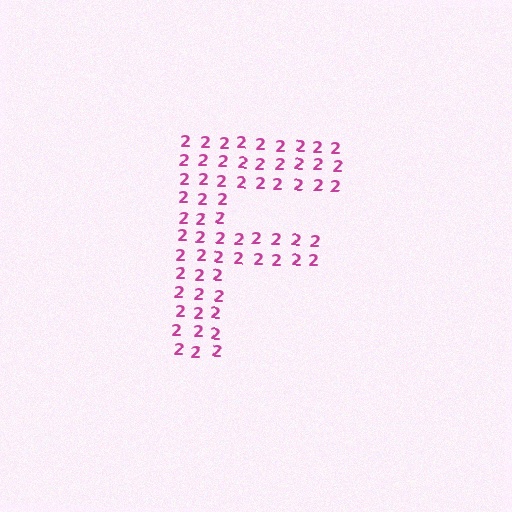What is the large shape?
The large shape is the letter F.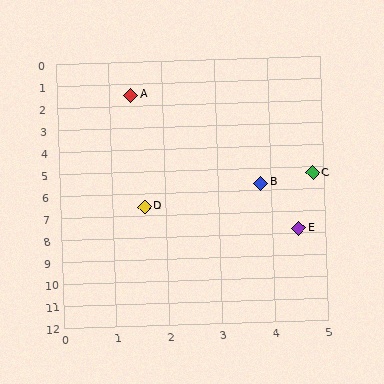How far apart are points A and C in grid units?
Points A and C are about 5.1 grid units apart.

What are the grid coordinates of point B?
Point B is at approximately (3.8, 5.7).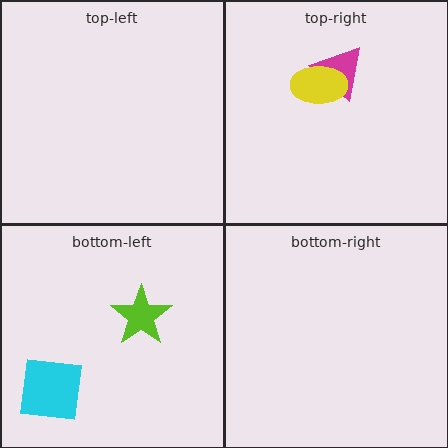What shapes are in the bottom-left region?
The cyan square, the lime star.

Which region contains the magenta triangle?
The top-right region.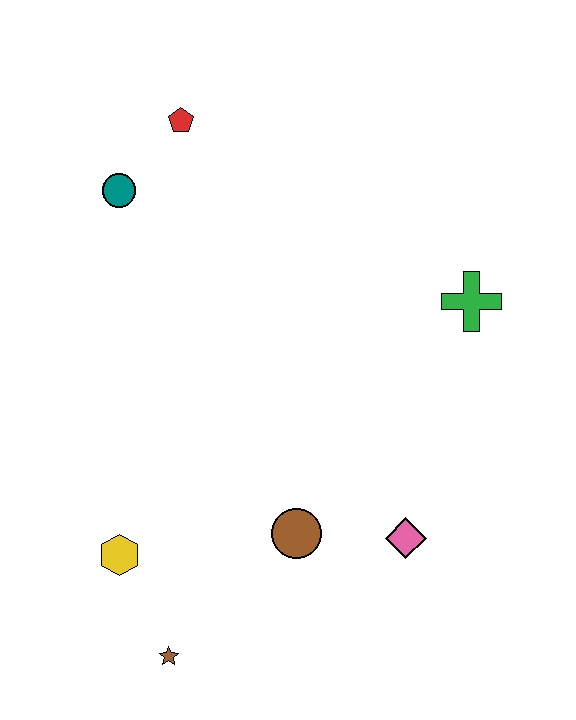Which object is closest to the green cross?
The pink diamond is closest to the green cross.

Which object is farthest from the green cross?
The brown star is farthest from the green cross.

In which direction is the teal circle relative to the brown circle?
The teal circle is above the brown circle.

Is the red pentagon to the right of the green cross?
No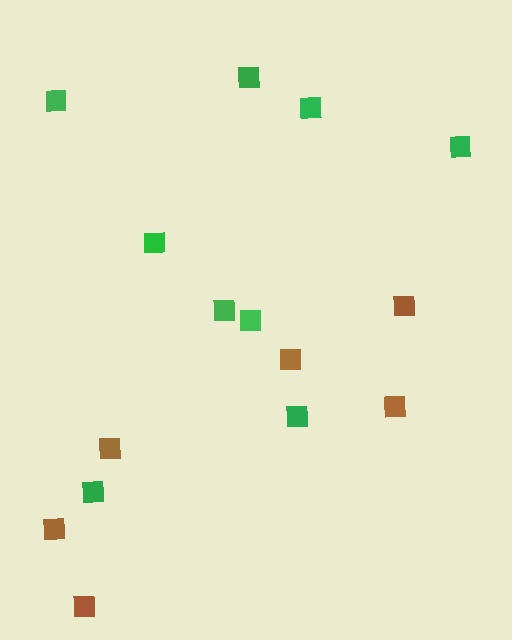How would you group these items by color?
There are 2 groups: one group of green squares (9) and one group of brown squares (6).